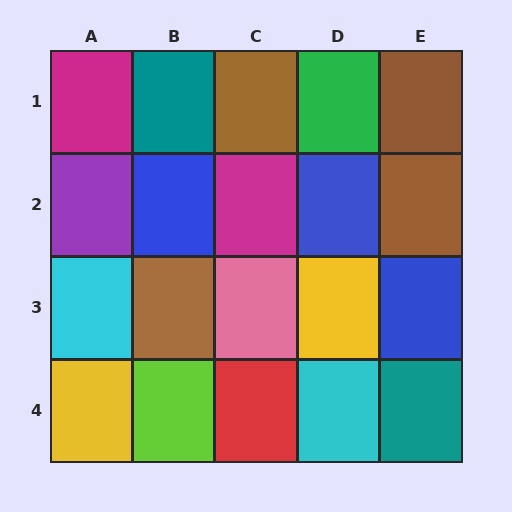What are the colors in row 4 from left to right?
Yellow, lime, red, cyan, teal.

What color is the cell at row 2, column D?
Blue.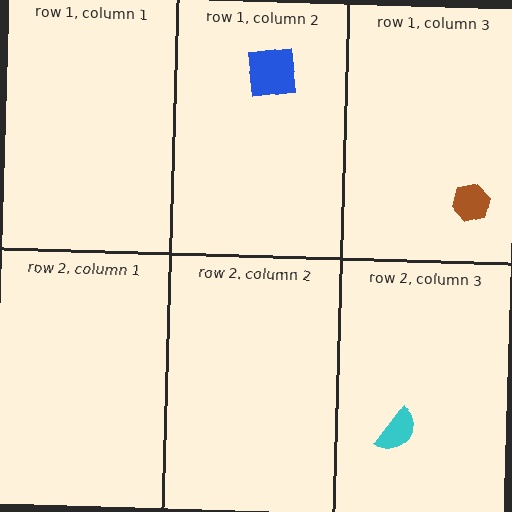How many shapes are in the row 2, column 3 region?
1.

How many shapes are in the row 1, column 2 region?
1.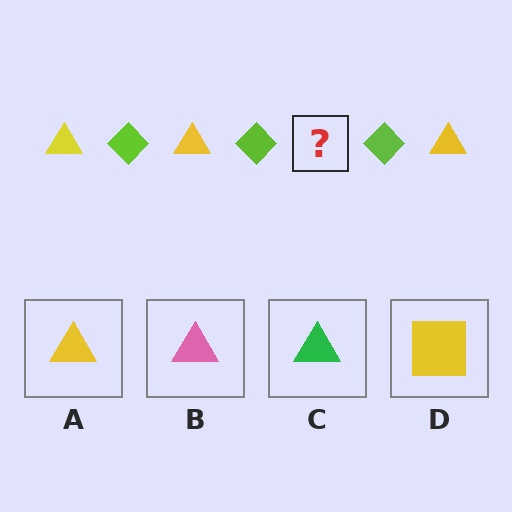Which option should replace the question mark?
Option A.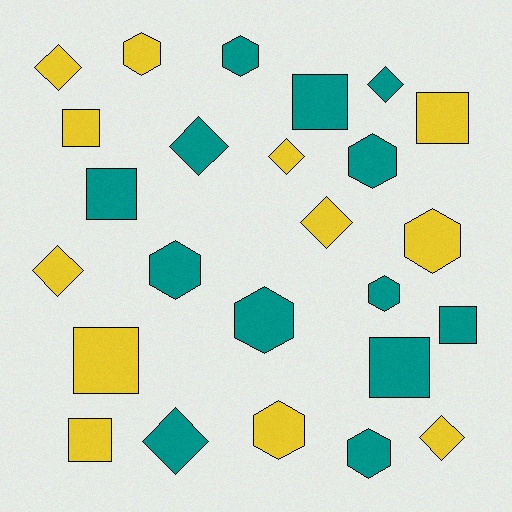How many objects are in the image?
There are 25 objects.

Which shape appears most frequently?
Hexagon, with 9 objects.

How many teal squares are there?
There are 4 teal squares.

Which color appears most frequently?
Teal, with 13 objects.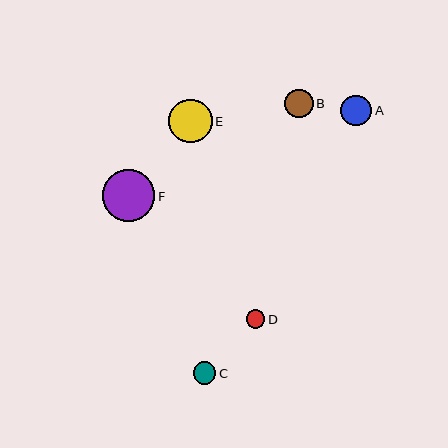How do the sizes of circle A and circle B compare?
Circle A and circle B are approximately the same size.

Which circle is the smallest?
Circle D is the smallest with a size of approximately 18 pixels.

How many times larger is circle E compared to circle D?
Circle E is approximately 2.4 times the size of circle D.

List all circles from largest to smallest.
From largest to smallest: F, E, A, B, C, D.